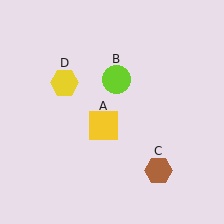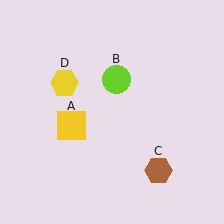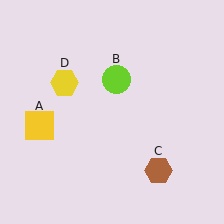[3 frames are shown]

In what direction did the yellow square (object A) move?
The yellow square (object A) moved left.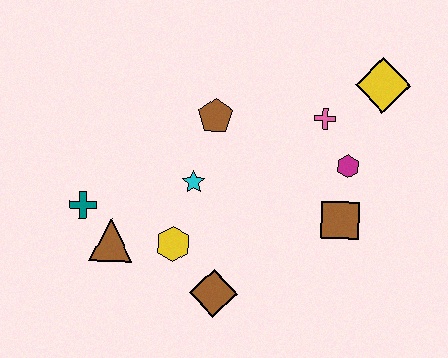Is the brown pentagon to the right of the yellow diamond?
No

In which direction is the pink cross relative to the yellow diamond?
The pink cross is to the left of the yellow diamond.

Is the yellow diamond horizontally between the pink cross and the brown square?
No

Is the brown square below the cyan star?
Yes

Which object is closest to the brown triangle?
The teal cross is closest to the brown triangle.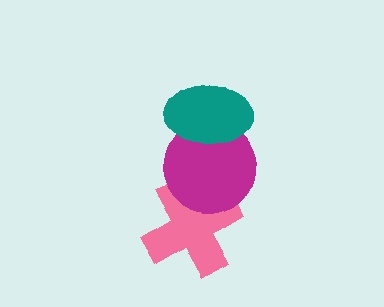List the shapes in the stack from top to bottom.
From top to bottom: the teal ellipse, the magenta circle, the pink cross.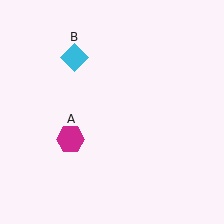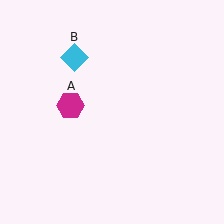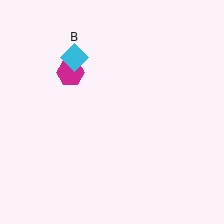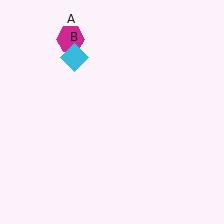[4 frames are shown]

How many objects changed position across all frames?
1 object changed position: magenta hexagon (object A).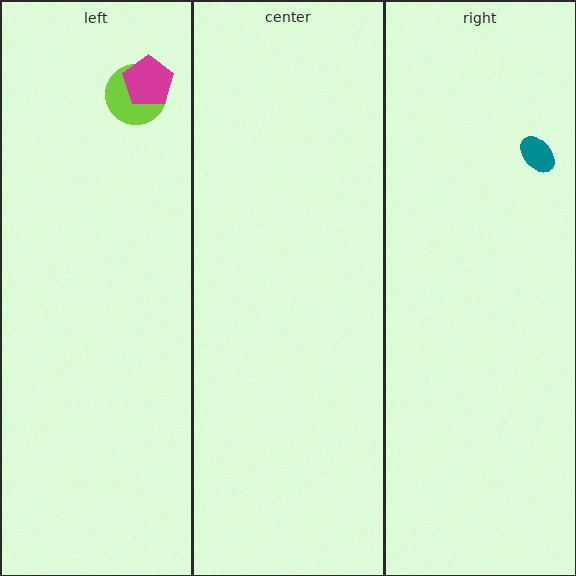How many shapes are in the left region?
2.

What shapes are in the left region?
The lime circle, the magenta pentagon.